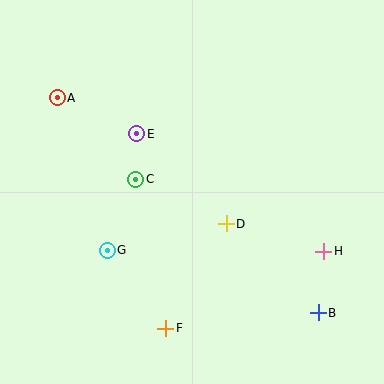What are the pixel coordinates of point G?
Point G is at (107, 250).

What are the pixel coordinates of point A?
Point A is at (57, 98).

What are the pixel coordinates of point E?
Point E is at (137, 134).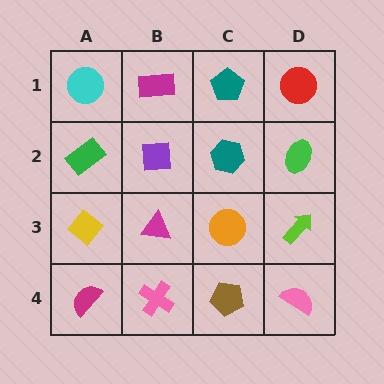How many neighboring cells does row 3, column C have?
4.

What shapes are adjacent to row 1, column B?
A purple square (row 2, column B), a cyan circle (row 1, column A), a teal pentagon (row 1, column C).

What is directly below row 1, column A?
A green rectangle.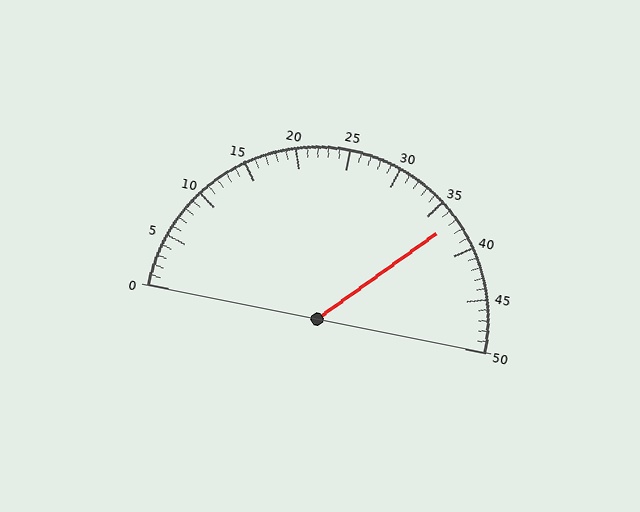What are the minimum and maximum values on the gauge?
The gauge ranges from 0 to 50.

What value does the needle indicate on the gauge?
The needle indicates approximately 37.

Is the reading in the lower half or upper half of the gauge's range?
The reading is in the upper half of the range (0 to 50).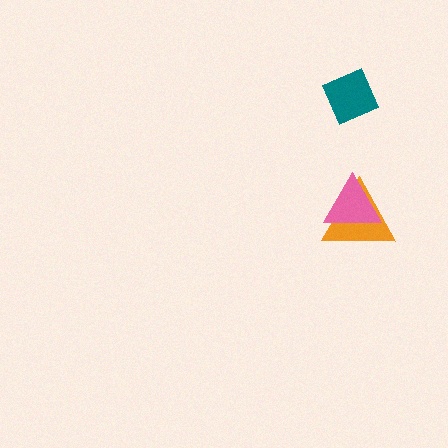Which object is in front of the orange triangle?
The pink triangle is in front of the orange triangle.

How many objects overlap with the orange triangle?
1 object overlaps with the orange triangle.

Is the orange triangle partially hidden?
Yes, it is partially covered by another shape.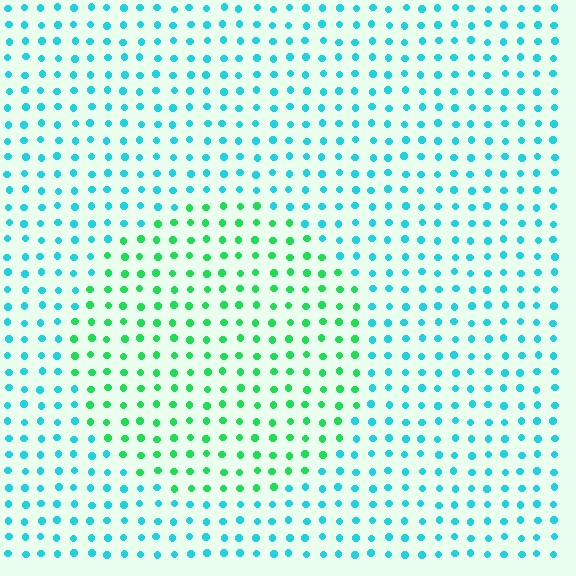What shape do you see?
I see a circle.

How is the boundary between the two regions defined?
The boundary is defined purely by a slight shift in hue (about 46 degrees). Spacing, size, and orientation are identical on both sides.